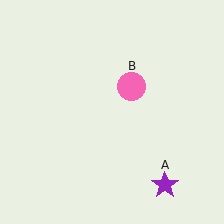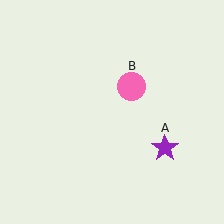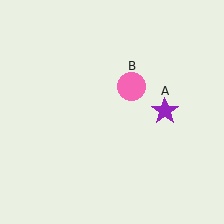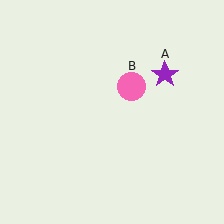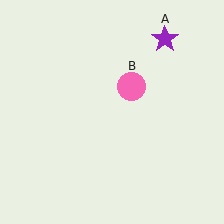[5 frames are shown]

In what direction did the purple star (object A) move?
The purple star (object A) moved up.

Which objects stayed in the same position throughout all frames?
Pink circle (object B) remained stationary.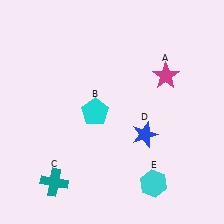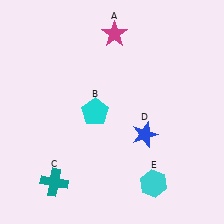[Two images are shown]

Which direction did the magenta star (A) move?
The magenta star (A) moved left.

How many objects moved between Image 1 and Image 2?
1 object moved between the two images.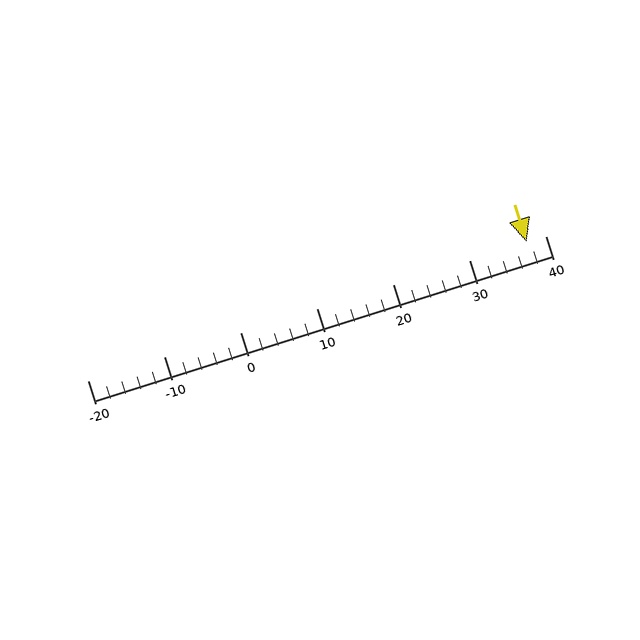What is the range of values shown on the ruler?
The ruler shows values from -20 to 40.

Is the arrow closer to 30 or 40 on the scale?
The arrow is closer to 40.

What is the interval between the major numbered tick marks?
The major tick marks are spaced 10 units apart.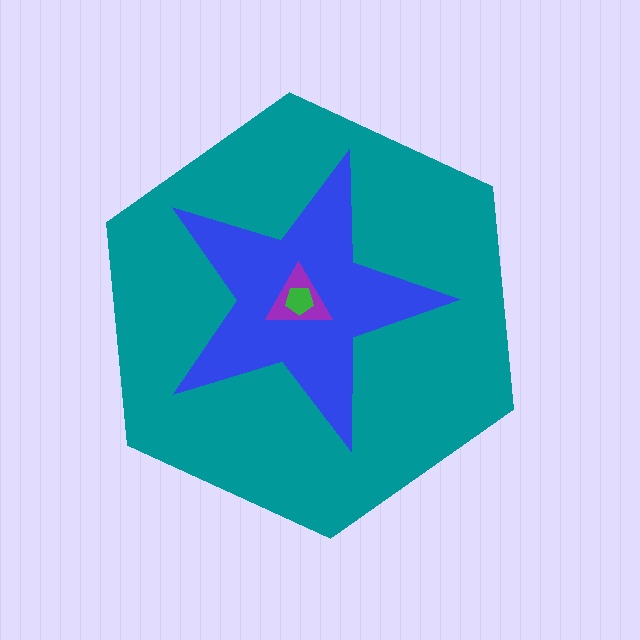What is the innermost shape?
The green pentagon.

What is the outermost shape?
The teal hexagon.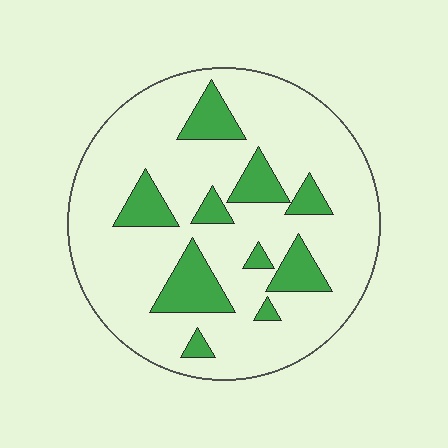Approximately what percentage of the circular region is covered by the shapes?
Approximately 20%.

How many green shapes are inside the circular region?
10.